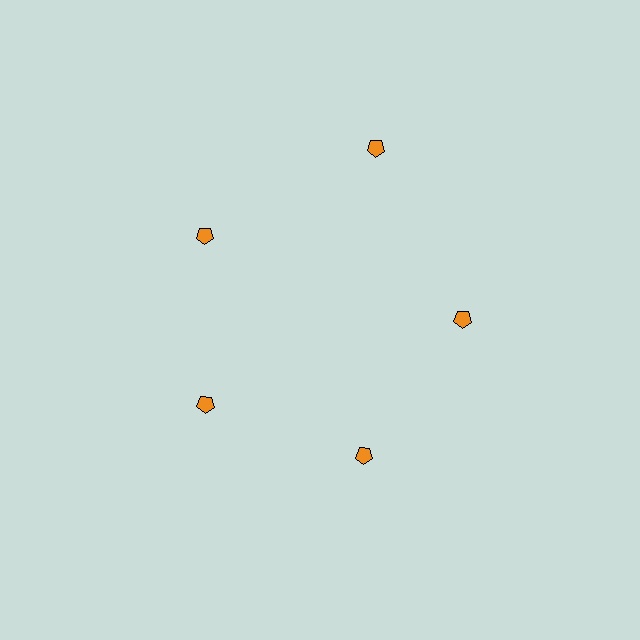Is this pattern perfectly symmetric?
No. The 5 orange pentagons are arranged in a ring, but one element near the 1 o'clock position is pushed outward from the center, breaking the 5-fold rotational symmetry.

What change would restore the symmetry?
The symmetry would be restored by moving it inward, back onto the ring so that all 5 pentagons sit at equal angles and equal distance from the center.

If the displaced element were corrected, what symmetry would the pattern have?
It would have 5-fold rotational symmetry — the pattern would map onto itself every 72 degrees.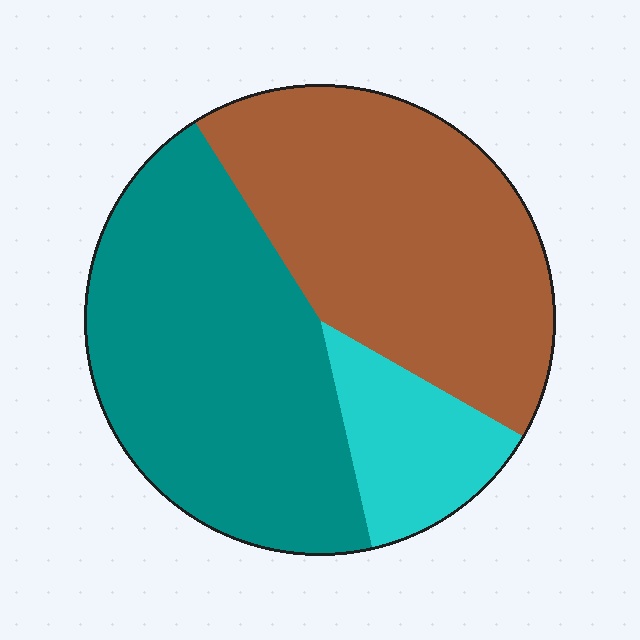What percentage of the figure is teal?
Teal takes up between a quarter and a half of the figure.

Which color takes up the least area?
Cyan, at roughly 15%.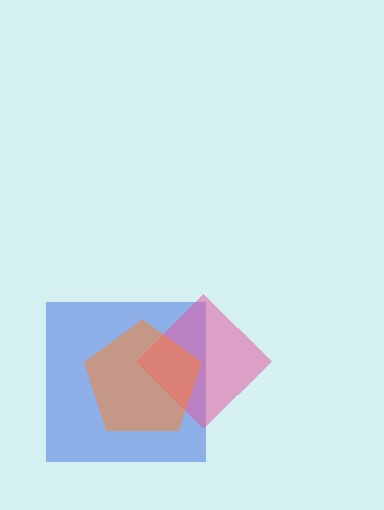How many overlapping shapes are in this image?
There are 3 overlapping shapes in the image.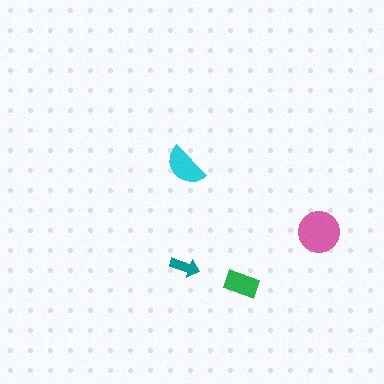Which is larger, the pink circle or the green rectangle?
The pink circle.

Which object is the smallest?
The teal arrow.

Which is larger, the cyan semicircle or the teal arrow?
The cyan semicircle.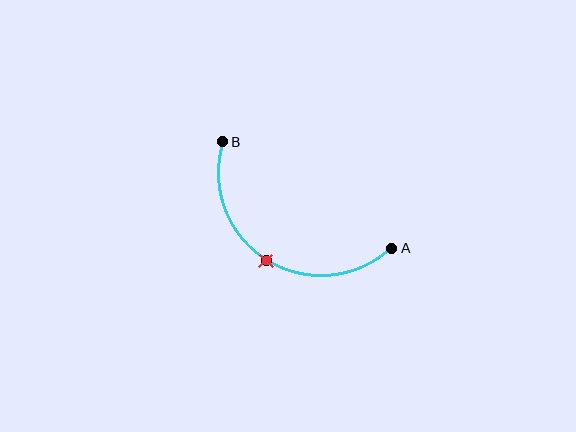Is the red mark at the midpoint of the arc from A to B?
Yes. The red mark lies on the arc at equal arc-length from both A and B — it is the arc midpoint.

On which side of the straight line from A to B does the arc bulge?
The arc bulges below the straight line connecting A and B.